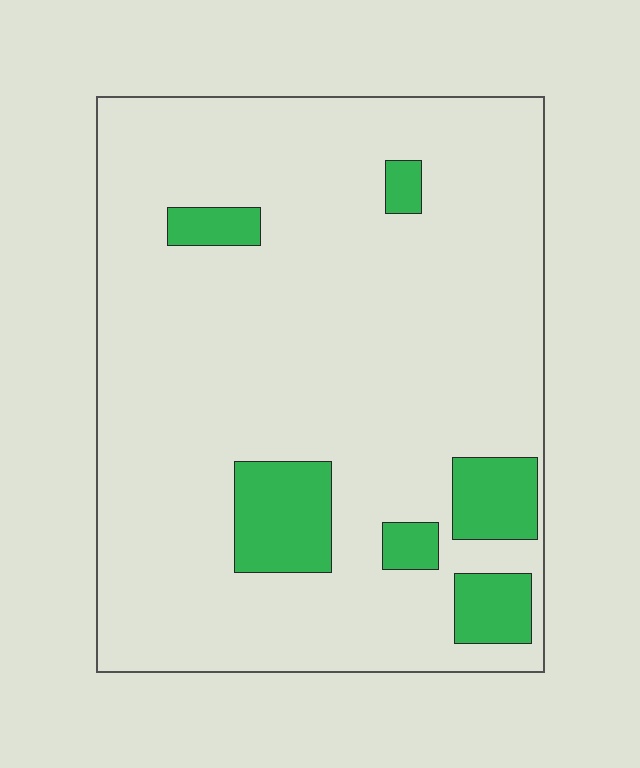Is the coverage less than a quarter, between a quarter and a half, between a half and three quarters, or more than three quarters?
Less than a quarter.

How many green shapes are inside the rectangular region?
6.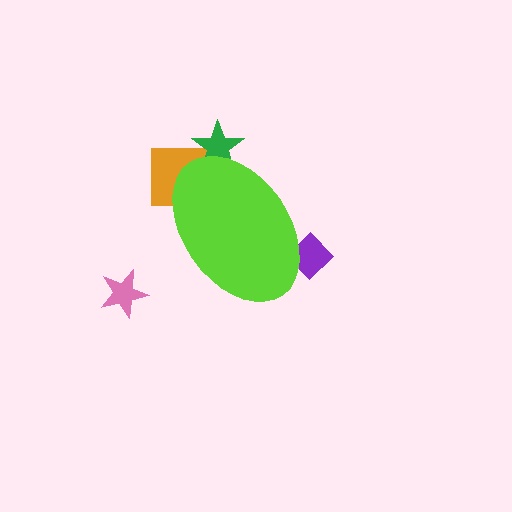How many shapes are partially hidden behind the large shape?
3 shapes are partially hidden.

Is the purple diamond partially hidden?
Yes, the purple diamond is partially hidden behind the lime ellipse.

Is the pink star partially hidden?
No, the pink star is fully visible.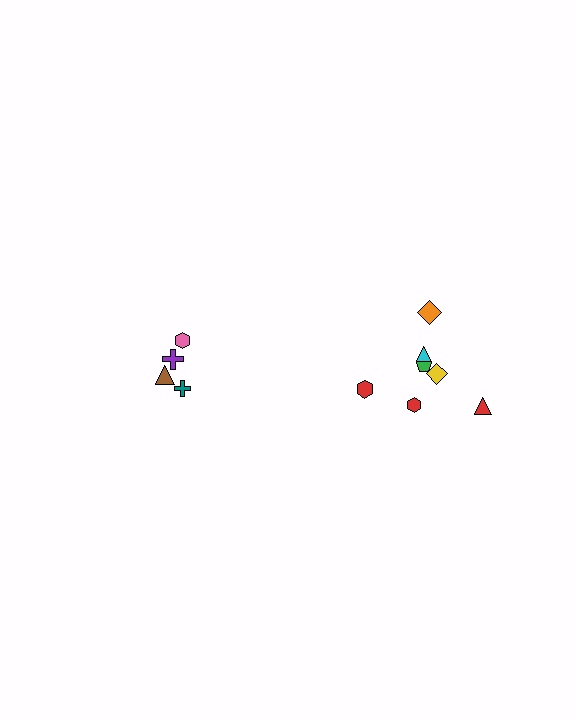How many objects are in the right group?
There are 7 objects.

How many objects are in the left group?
There are 4 objects.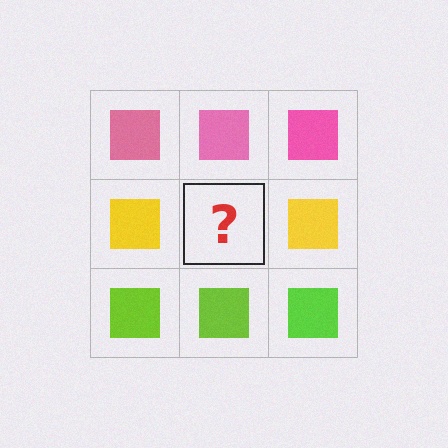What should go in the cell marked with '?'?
The missing cell should contain a yellow square.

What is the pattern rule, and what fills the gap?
The rule is that each row has a consistent color. The gap should be filled with a yellow square.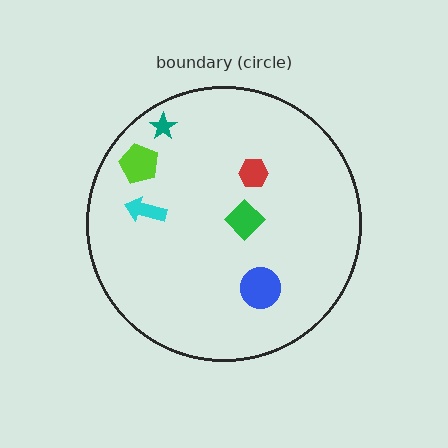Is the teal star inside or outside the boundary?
Inside.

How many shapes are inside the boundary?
6 inside, 0 outside.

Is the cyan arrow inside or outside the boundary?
Inside.